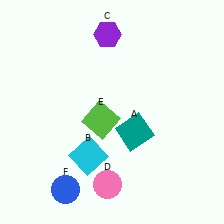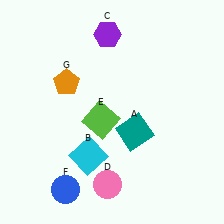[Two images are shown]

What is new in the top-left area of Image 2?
An orange pentagon (G) was added in the top-left area of Image 2.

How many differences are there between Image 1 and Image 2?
There is 1 difference between the two images.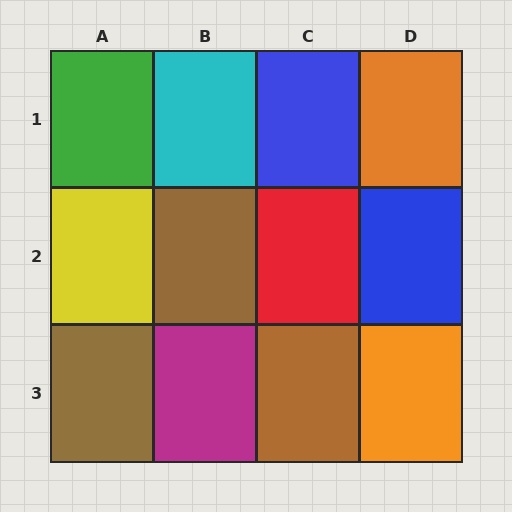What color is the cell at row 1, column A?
Green.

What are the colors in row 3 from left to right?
Brown, magenta, brown, orange.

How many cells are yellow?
1 cell is yellow.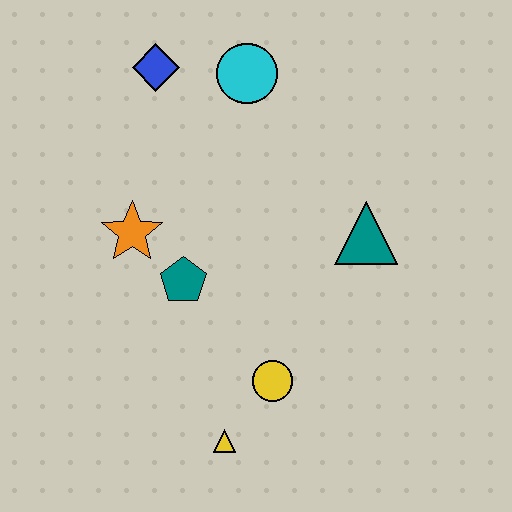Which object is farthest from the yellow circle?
The blue diamond is farthest from the yellow circle.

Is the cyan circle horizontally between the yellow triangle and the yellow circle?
Yes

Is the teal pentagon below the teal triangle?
Yes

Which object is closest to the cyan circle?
The blue diamond is closest to the cyan circle.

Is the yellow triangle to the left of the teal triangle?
Yes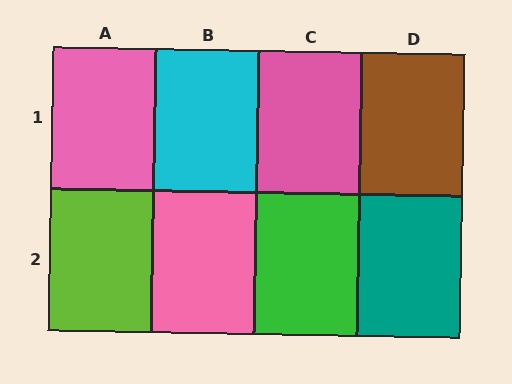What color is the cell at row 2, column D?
Teal.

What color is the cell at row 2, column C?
Green.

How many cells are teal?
1 cell is teal.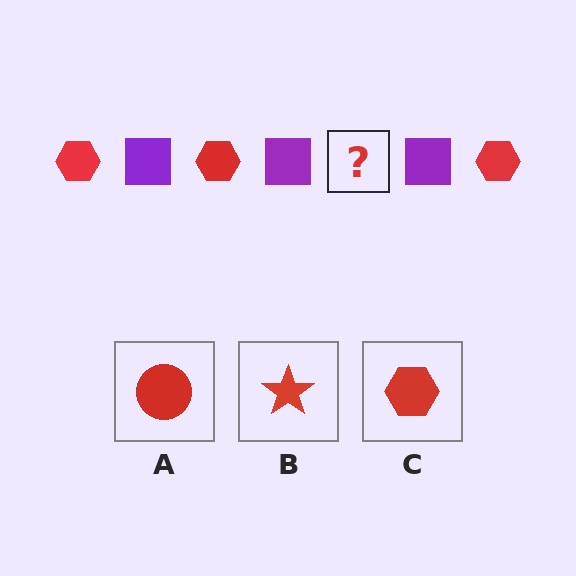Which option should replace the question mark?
Option C.